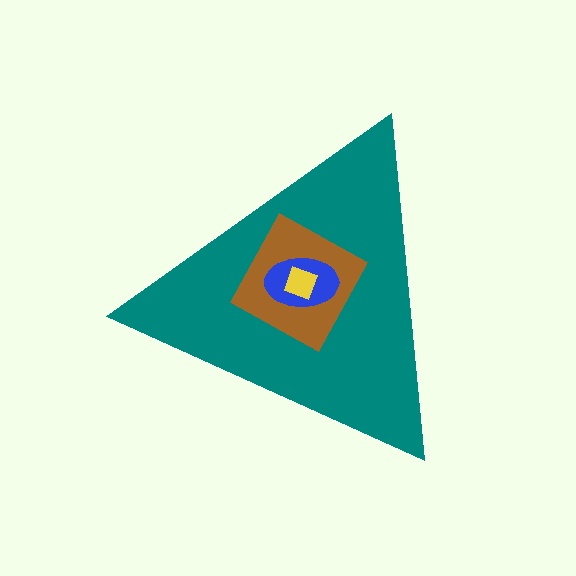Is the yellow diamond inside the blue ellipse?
Yes.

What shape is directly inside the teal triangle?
The brown square.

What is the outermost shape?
The teal triangle.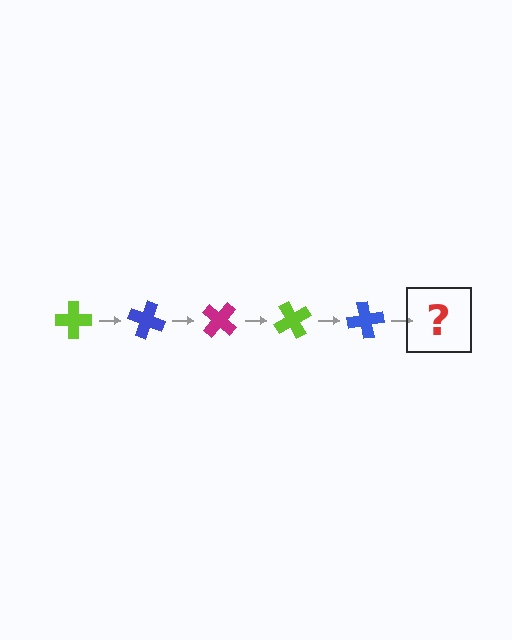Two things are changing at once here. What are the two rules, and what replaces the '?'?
The two rules are that it rotates 20 degrees each step and the color cycles through lime, blue, and magenta. The '?' should be a magenta cross, rotated 100 degrees from the start.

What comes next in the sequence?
The next element should be a magenta cross, rotated 100 degrees from the start.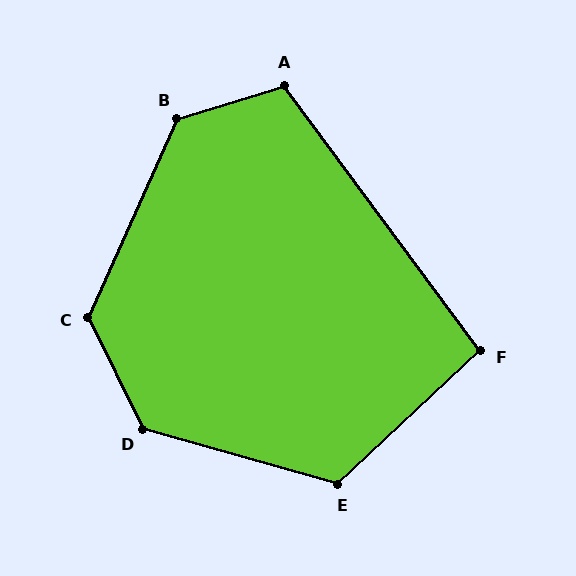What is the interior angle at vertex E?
Approximately 121 degrees (obtuse).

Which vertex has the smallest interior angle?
F, at approximately 97 degrees.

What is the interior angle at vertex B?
Approximately 131 degrees (obtuse).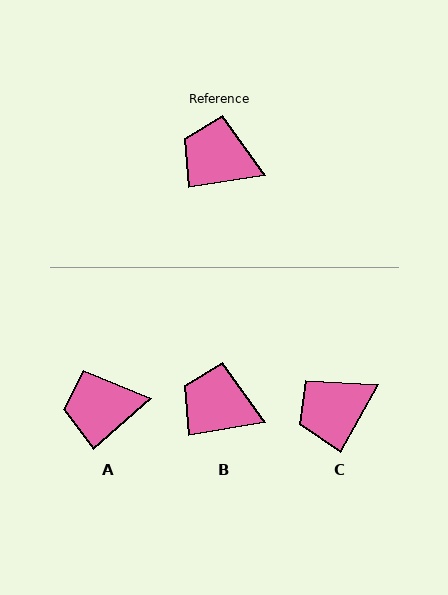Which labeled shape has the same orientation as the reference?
B.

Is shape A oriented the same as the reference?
No, it is off by about 32 degrees.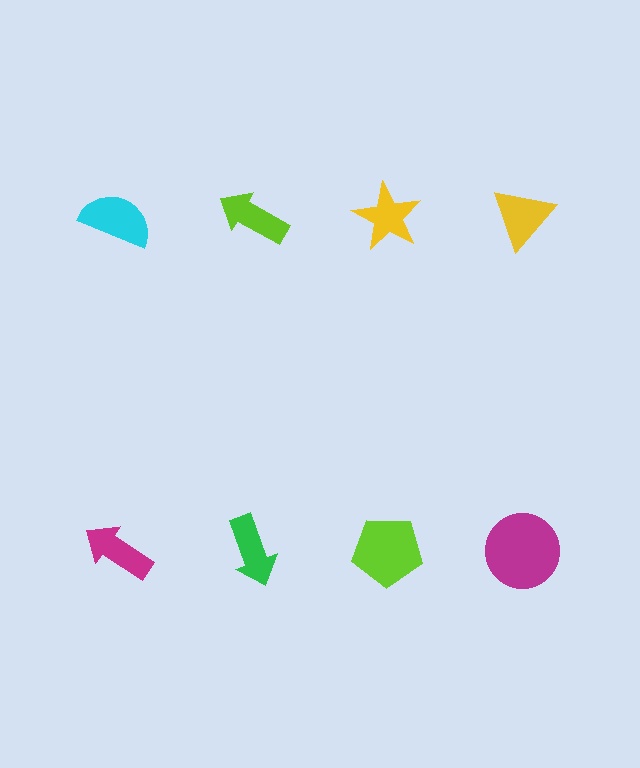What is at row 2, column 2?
A green arrow.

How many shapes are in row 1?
4 shapes.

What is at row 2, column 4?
A magenta circle.